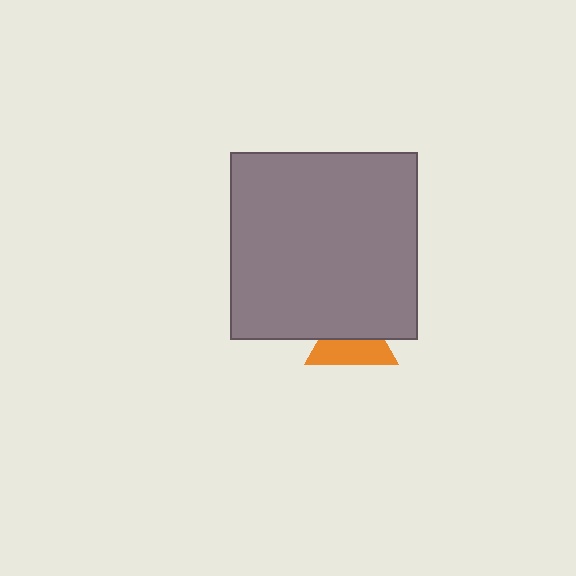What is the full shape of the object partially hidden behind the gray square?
The partially hidden object is an orange triangle.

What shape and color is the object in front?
The object in front is a gray square.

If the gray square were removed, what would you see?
You would see the complete orange triangle.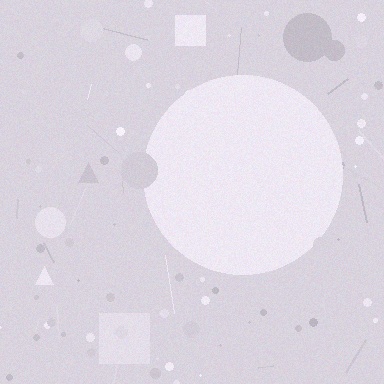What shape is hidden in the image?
A circle is hidden in the image.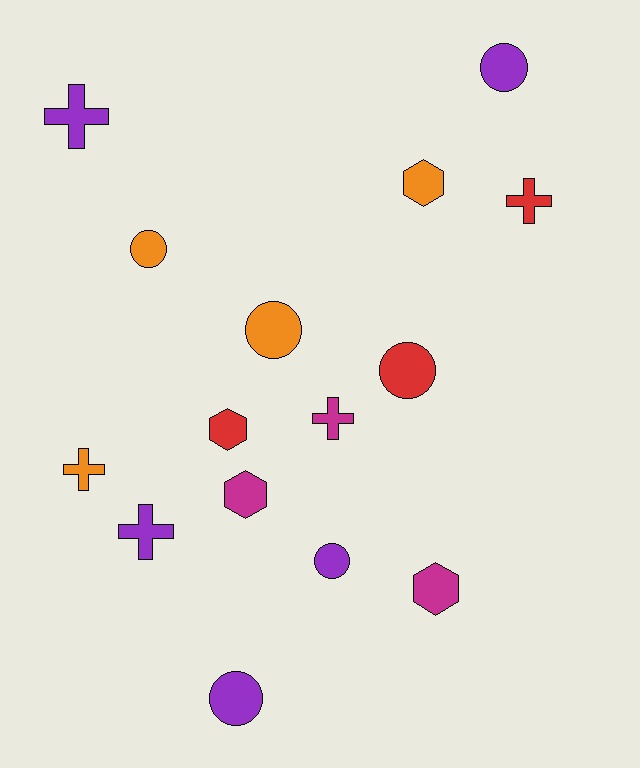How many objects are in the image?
There are 15 objects.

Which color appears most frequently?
Purple, with 5 objects.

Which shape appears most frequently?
Circle, with 6 objects.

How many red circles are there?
There is 1 red circle.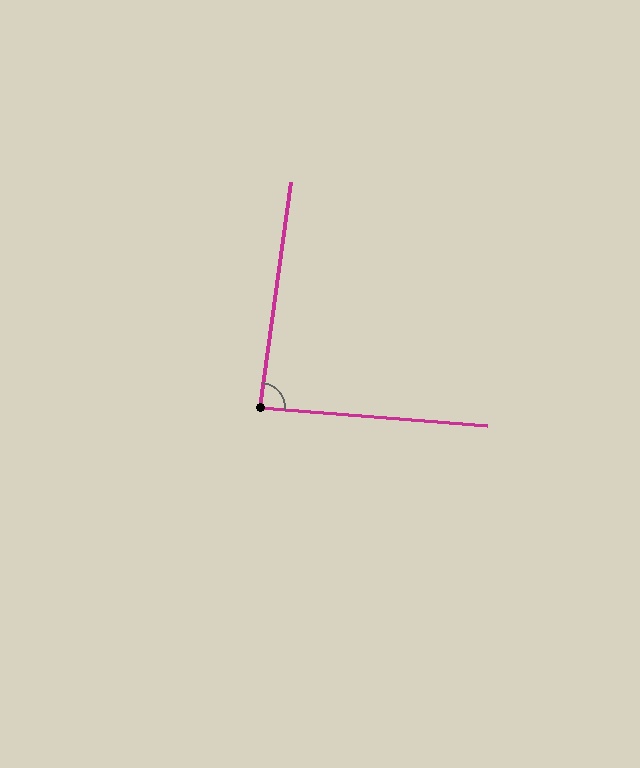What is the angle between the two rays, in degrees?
Approximately 86 degrees.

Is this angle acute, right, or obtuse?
It is approximately a right angle.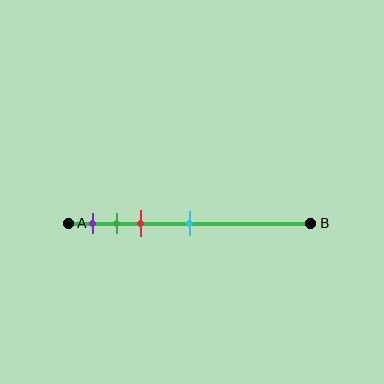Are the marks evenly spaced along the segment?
No, the marks are not evenly spaced.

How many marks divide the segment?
There are 4 marks dividing the segment.